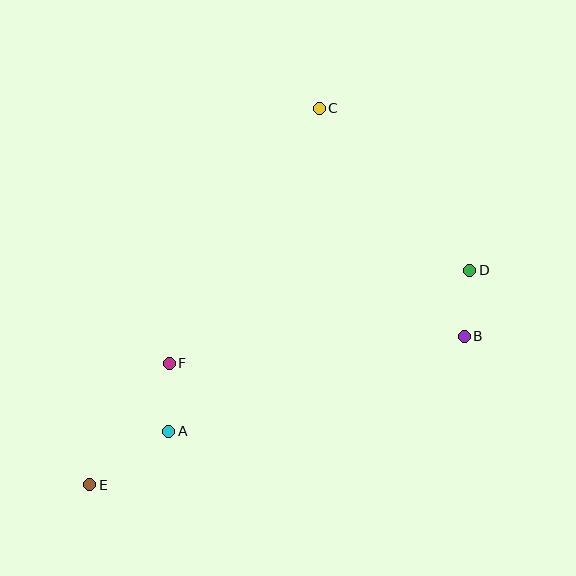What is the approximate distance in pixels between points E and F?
The distance between E and F is approximately 145 pixels.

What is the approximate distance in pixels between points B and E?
The distance between B and E is approximately 403 pixels.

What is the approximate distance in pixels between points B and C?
The distance between B and C is approximately 270 pixels.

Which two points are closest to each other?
Points B and D are closest to each other.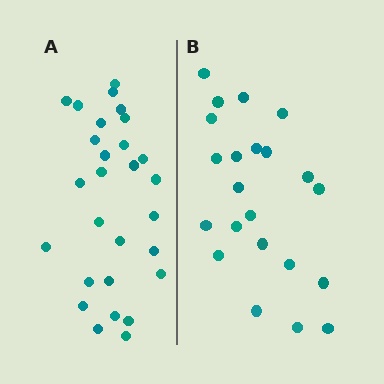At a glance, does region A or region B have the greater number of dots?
Region A (the left region) has more dots.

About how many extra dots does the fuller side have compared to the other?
Region A has about 6 more dots than region B.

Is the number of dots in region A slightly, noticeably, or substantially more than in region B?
Region A has noticeably more, but not dramatically so. The ratio is roughly 1.3 to 1.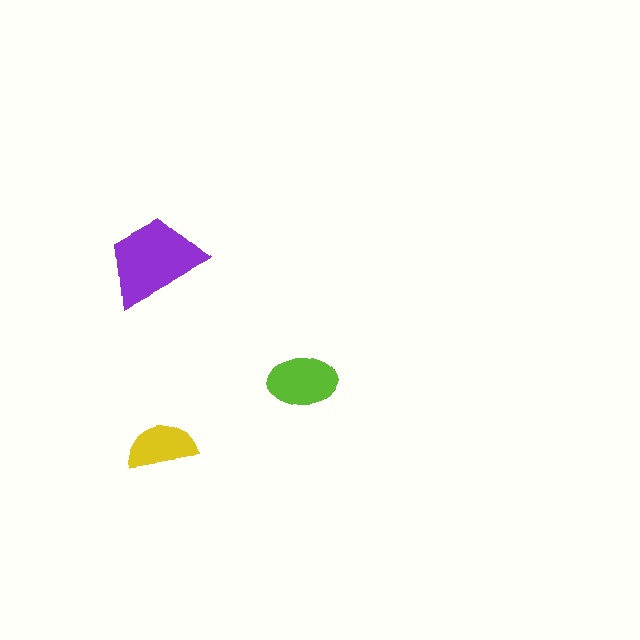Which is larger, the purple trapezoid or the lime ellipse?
The purple trapezoid.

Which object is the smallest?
The yellow semicircle.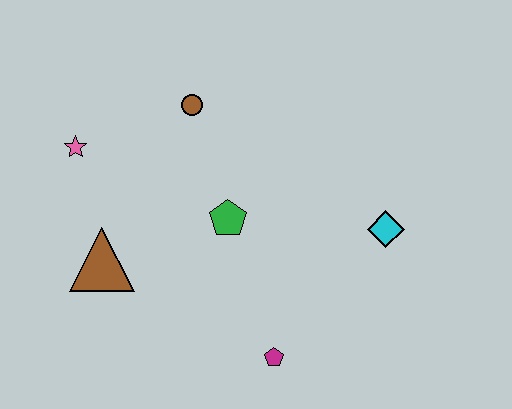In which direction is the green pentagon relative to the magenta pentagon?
The green pentagon is above the magenta pentagon.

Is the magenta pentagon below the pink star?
Yes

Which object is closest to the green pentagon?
The brown circle is closest to the green pentagon.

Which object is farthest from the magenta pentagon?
The pink star is farthest from the magenta pentagon.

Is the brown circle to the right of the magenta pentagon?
No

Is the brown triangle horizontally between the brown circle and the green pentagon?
No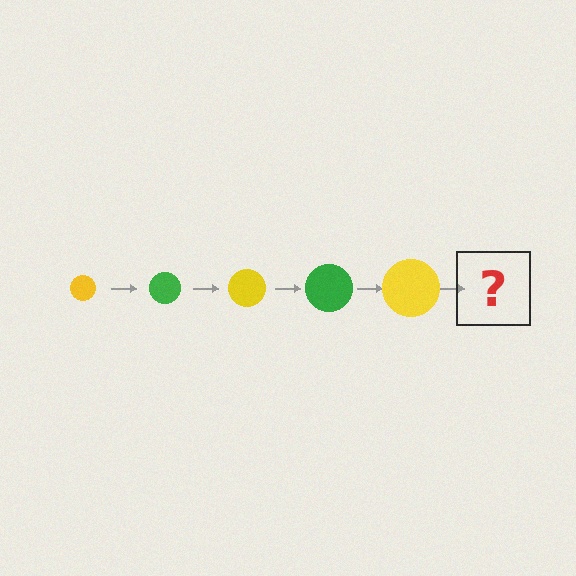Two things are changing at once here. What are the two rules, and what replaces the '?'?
The two rules are that the circle grows larger each step and the color cycles through yellow and green. The '?' should be a green circle, larger than the previous one.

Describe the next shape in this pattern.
It should be a green circle, larger than the previous one.